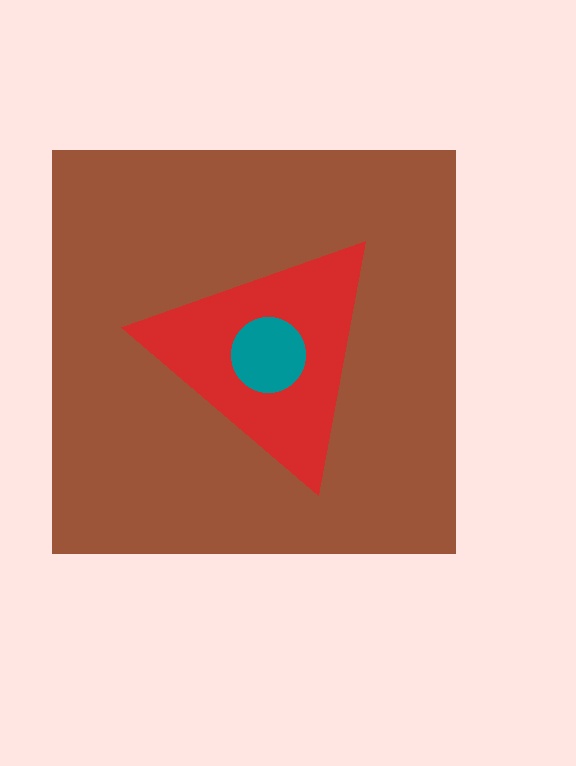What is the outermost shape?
The brown square.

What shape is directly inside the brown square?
The red triangle.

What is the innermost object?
The teal circle.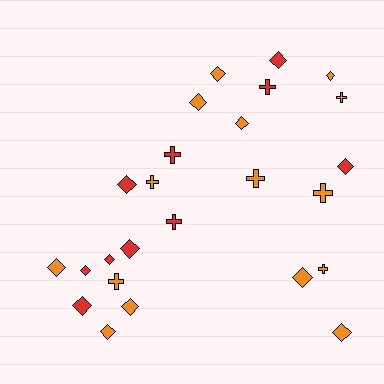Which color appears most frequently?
Orange, with 15 objects.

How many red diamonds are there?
There are 7 red diamonds.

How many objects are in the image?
There are 25 objects.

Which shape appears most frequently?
Diamond, with 16 objects.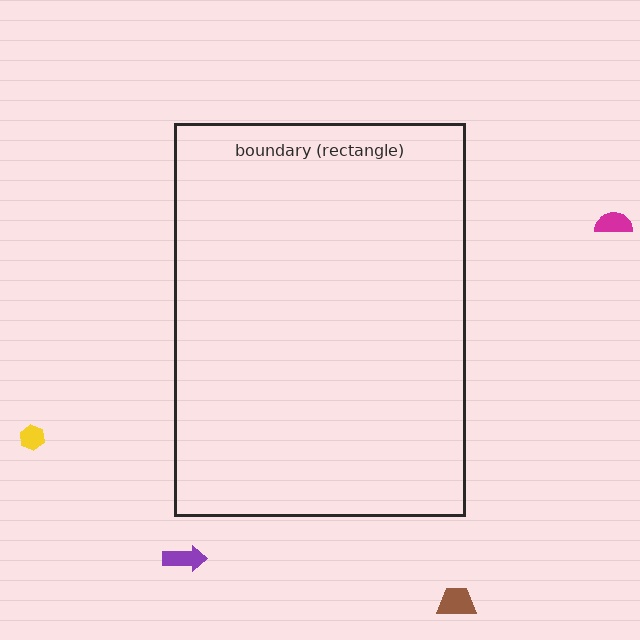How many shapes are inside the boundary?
0 inside, 4 outside.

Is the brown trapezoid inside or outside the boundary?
Outside.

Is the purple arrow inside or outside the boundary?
Outside.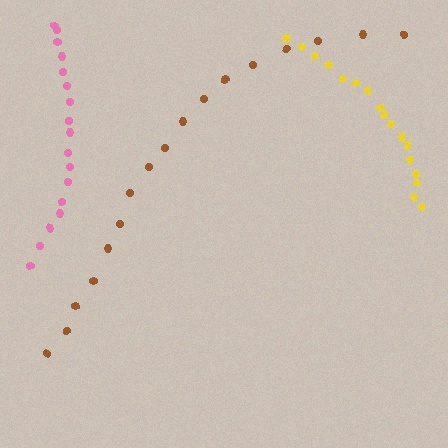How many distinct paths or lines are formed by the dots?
There are 3 distinct paths.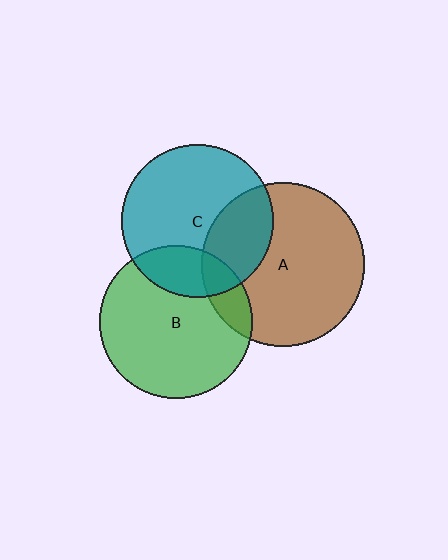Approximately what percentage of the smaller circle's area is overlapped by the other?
Approximately 30%.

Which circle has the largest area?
Circle A (brown).